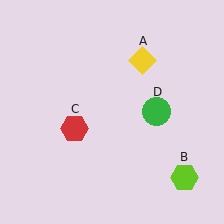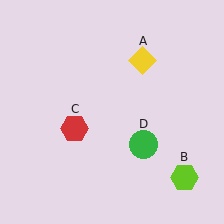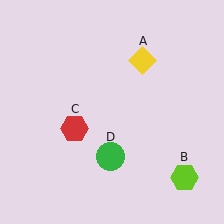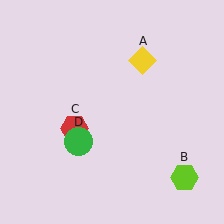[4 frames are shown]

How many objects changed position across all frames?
1 object changed position: green circle (object D).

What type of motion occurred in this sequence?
The green circle (object D) rotated clockwise around the center of the scene.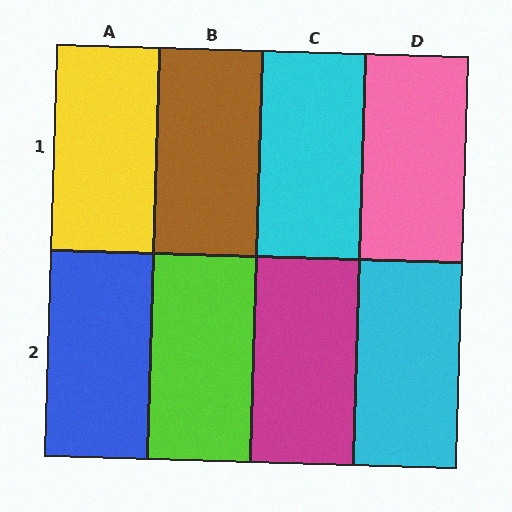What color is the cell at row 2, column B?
Lime.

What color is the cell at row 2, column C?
Magenta.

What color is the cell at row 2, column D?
Cyan.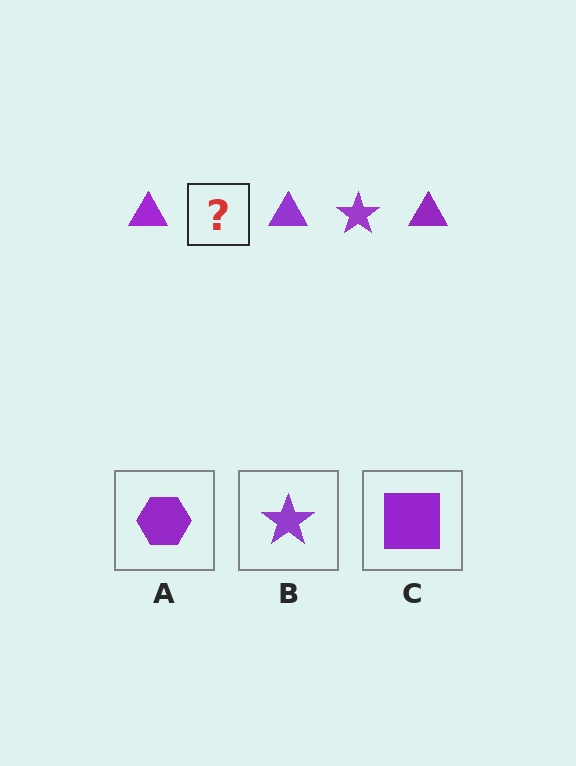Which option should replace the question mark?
Option B.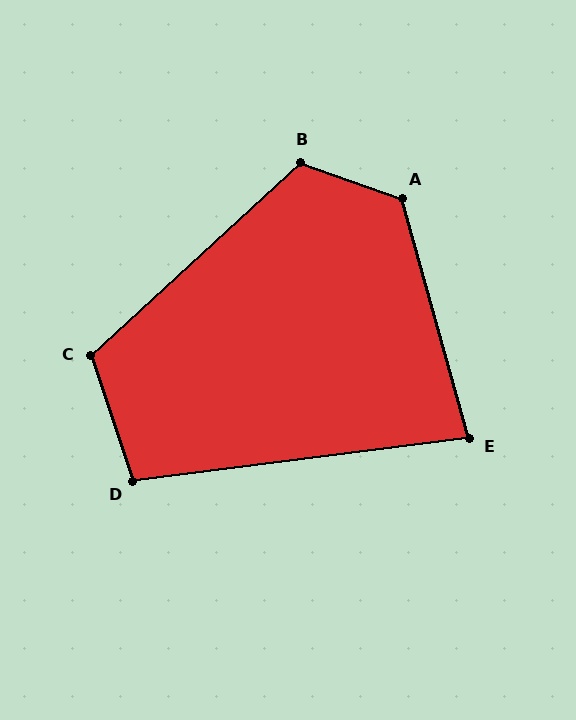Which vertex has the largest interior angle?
A, at approximately 125 degrees.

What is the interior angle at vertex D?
Approximately 101 degrees (obtuse).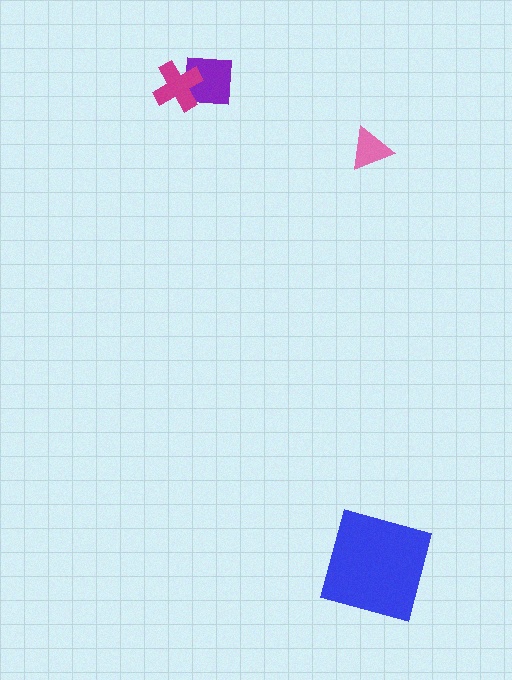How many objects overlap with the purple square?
1 object overlaps with the purple square.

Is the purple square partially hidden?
Yes, it is partially covered by another shape.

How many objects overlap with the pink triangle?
0 objects overlap with the pink triangle.